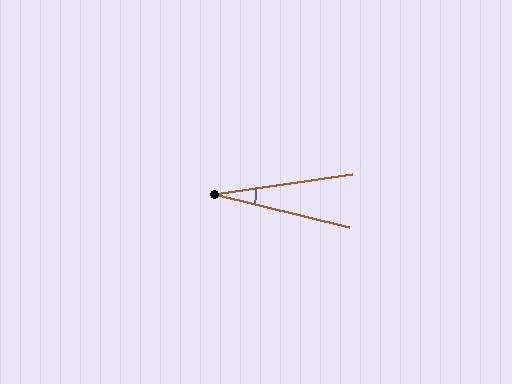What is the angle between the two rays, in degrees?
Approximately 22 degrees.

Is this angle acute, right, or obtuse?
It is acute.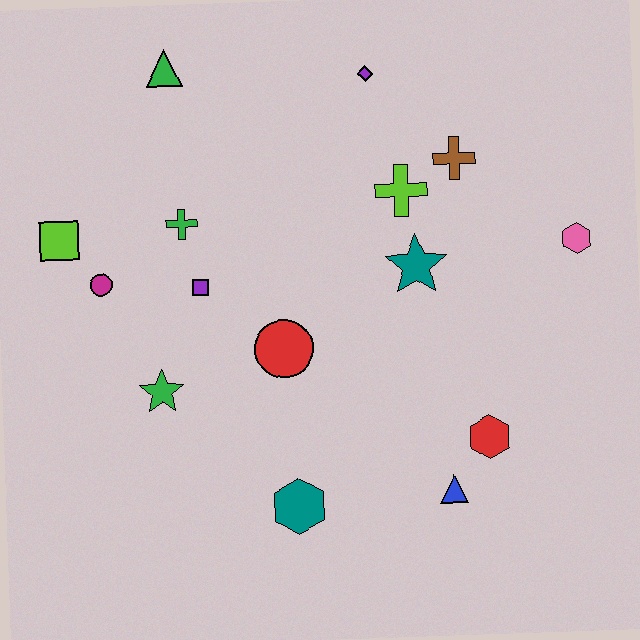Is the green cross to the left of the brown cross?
Yes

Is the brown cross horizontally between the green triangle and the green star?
No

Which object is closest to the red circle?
The purple square is closest to the red circle.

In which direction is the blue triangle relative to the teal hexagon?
The blue triangle is to the right of the teal hexagon.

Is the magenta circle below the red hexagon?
No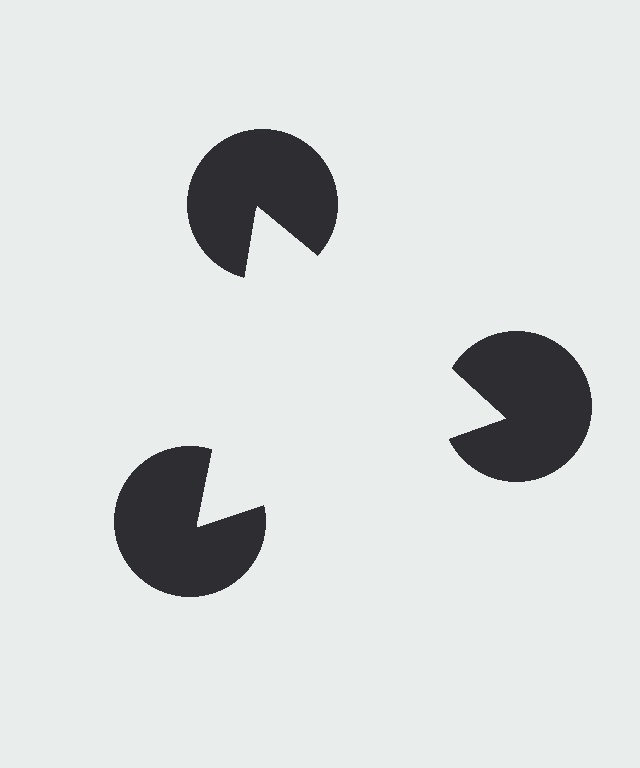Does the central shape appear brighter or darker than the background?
It typically appears slightly brighter than the background, even though no actual brightness change is drawn.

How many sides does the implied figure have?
3 sides.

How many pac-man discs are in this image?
There are 3 — one at each vertex of the illusory triangle.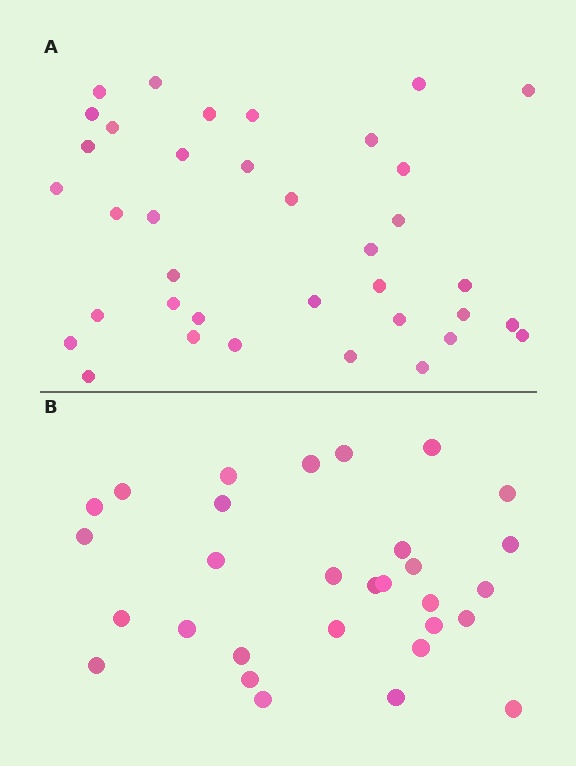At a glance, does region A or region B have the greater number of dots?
Region A (the top region) has more dots.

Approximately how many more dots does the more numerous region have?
Region A has roughly 8 or so more dots than region B.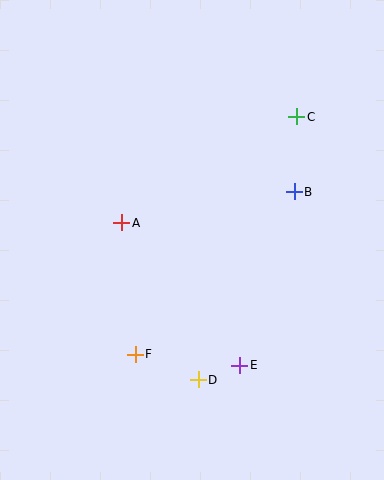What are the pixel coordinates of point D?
Point D is at (198, 380).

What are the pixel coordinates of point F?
Point F is at (135, 354).